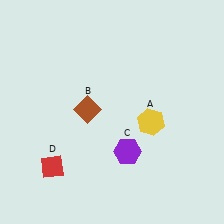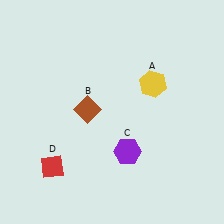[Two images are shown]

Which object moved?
The yellow hexagon (A) moved up.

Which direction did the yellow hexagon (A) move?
The yellow hexagon (A) moved up.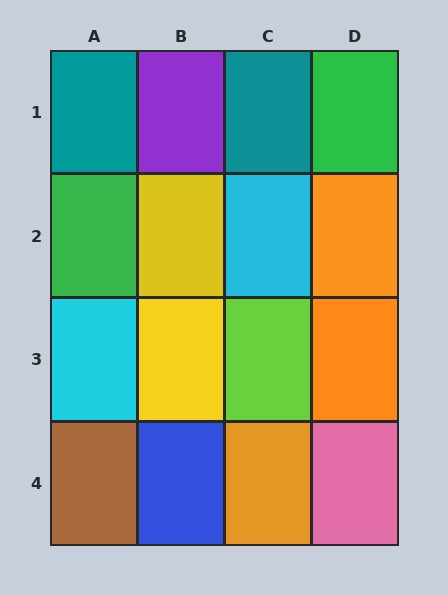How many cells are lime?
1 cell is lime.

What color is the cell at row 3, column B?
Yellow.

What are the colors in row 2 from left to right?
Green, yellow, cyan, orange.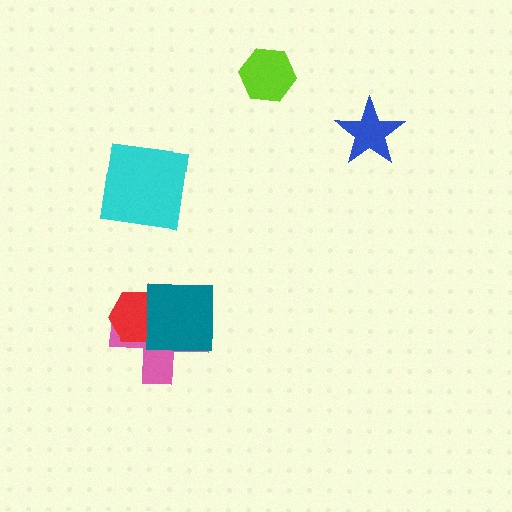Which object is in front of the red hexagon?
The teal square is in front of the red hexagon.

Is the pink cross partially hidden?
Yes, it is partially covered by another shape.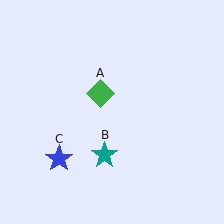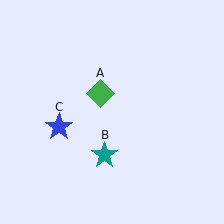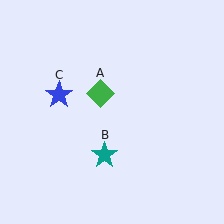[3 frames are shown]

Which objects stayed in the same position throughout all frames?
Green diamond (object A) and teal star (object B) remained stationary.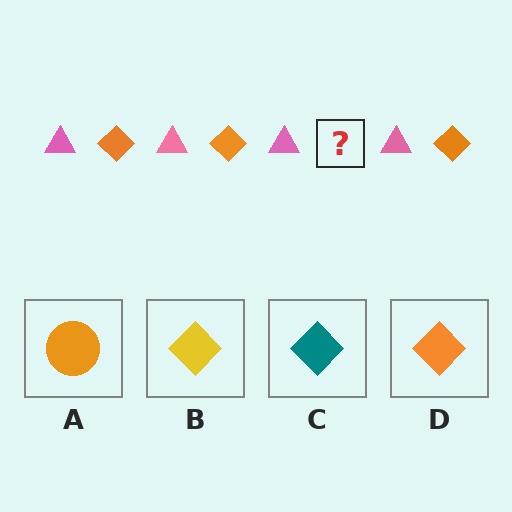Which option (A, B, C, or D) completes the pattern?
D.